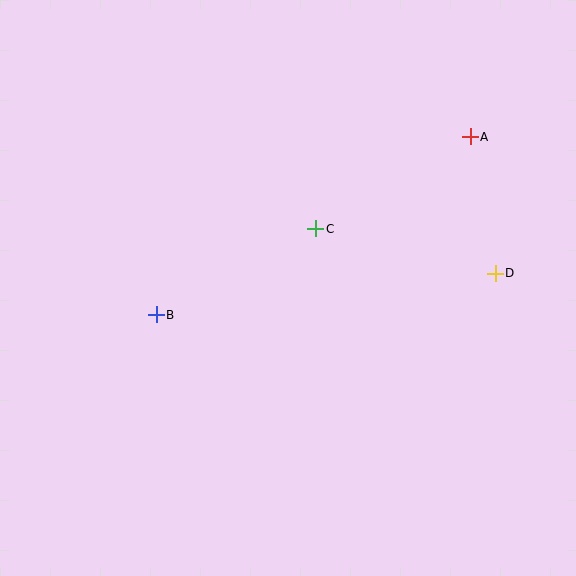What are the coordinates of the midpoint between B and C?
The midpoint between B and C is at (236, 272).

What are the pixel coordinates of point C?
Point C is at (316, 229).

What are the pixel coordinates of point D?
Point D is at (495, 273).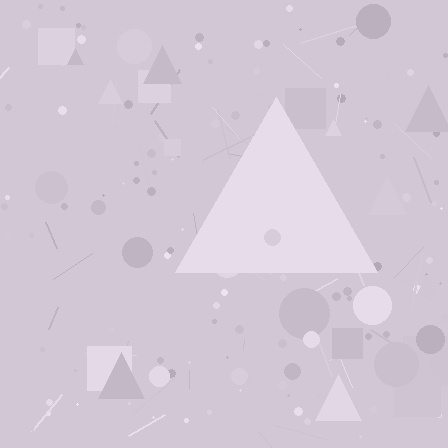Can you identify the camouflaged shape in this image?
The camouflaged shape is a triangle.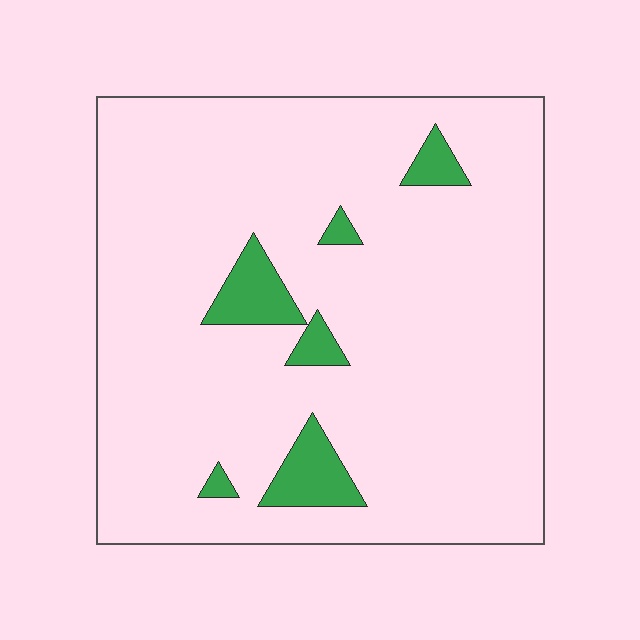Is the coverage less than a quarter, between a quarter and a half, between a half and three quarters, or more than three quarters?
Less than a quarter.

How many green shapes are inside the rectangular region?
6.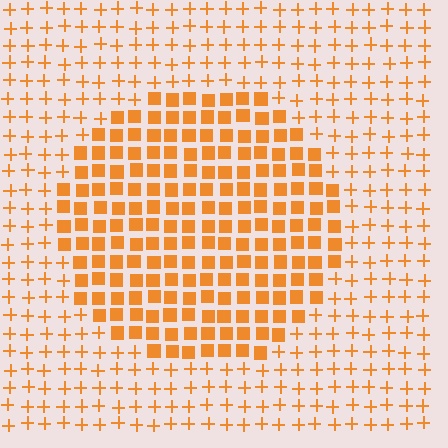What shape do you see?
I see a circle.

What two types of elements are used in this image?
The image uses squares inside the circle region and plus signs outside it.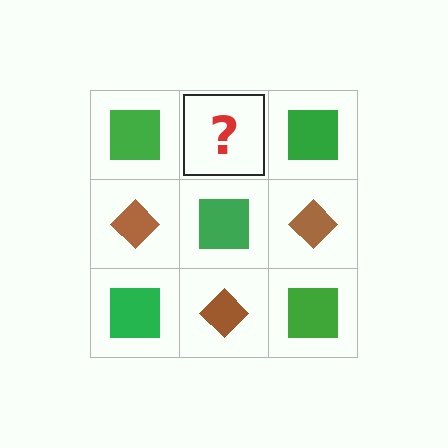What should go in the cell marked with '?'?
The missing cell should contain a brown diamond.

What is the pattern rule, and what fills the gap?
The rule is that it alternates green square and brown diamond in a checkerboard pattern. The gap should be filled with a brown diamond.